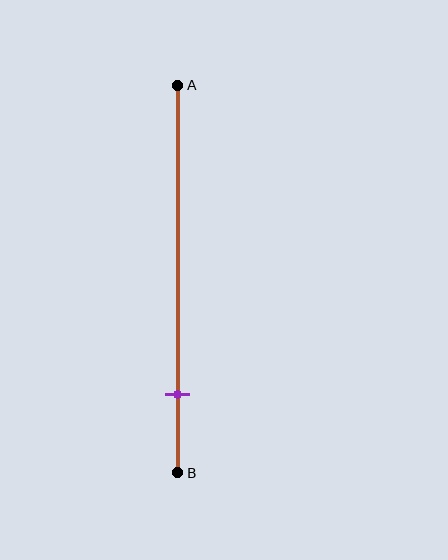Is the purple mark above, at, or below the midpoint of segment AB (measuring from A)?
The purple mark is below the midpoint of segment AB.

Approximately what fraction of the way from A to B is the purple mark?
The purple mark is approximately 80% of the way from A to B.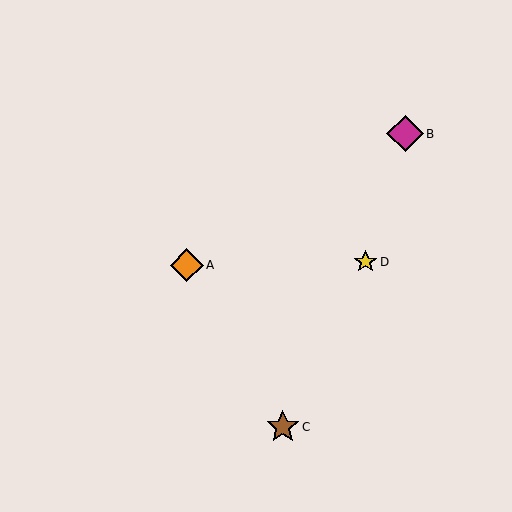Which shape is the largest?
The magenta diamond (labeled B) is the largest.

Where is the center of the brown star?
The center of the brown star is at (283, 427).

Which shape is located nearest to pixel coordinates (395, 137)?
The magenta diamond (labeled B) at (405, 134) is nearest to that location.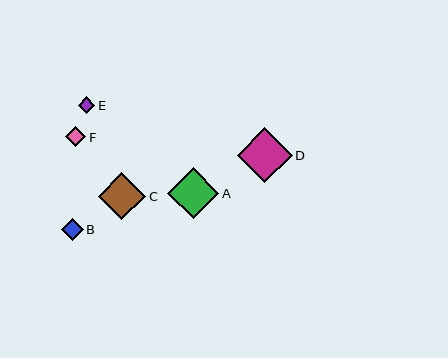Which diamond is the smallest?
Diamond E is the smallest with a size of approximately 17 pixels.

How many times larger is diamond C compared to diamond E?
Diamond C is approximately 2.9 times the size of diamond E.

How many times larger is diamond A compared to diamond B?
Diamond A is approximately 2.3 times the size of diamond B.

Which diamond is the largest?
Diamond D is the largest with a size of approximately 55 pixels.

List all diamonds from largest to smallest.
From largest to smallest: D, A, C, B, F, E.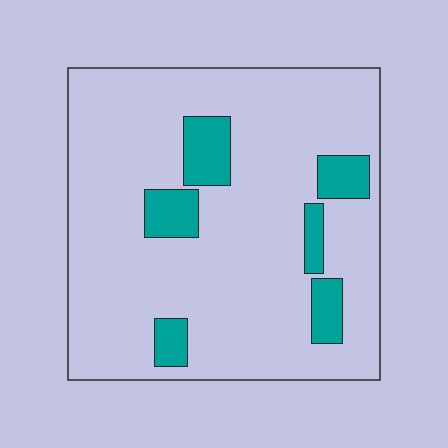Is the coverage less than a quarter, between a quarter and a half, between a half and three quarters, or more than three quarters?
Less than a quarter.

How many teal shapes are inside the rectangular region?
6.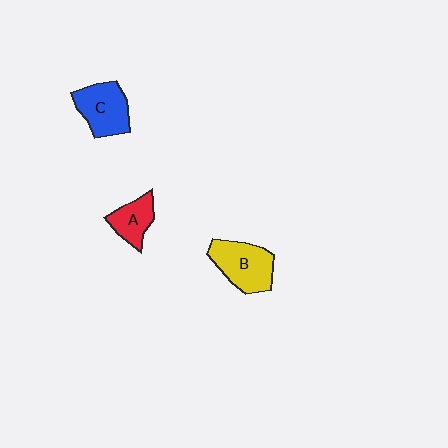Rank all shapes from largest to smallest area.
From largest to smallest: B (yellow), C (blue), A (red).